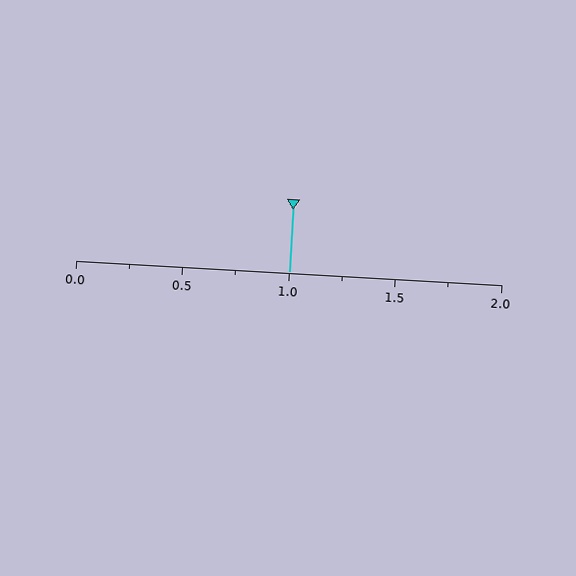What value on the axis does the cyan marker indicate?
The marker indicates approximately 1.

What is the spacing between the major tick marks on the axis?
The major ticks are spaced 0.5 apart.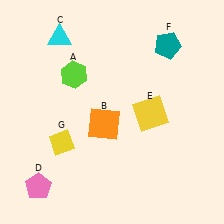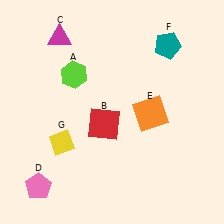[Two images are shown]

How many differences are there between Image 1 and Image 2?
There are 3 differences between the two images.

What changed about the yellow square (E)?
In Image 1, E is yellow. In Image 2, it changed to orange.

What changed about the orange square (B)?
In Image 1, B is orange. In Image 2, it changed to red.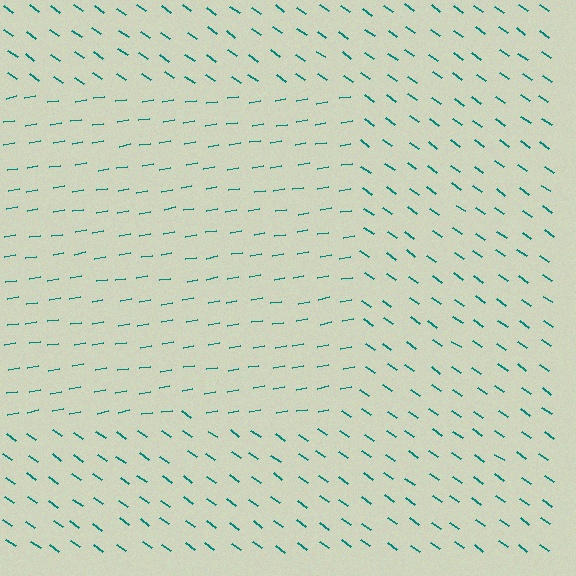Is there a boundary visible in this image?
Yes, there is a texture boundary formed by a change in line orientation.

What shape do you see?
I see a rectangle.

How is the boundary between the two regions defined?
The boundary is defined purely by a change in line orientation (approximately 45 degrees difference). All lines are the same color and thickness.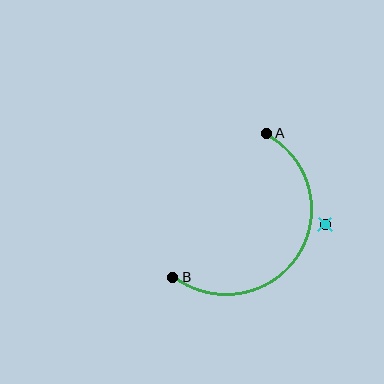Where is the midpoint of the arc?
The arc midpoint is the point on the curve farthest from the straight line joining A and B. It sits to the right of that line.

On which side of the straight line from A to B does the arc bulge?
The arc bulges to the right of the straight line connecting A and B.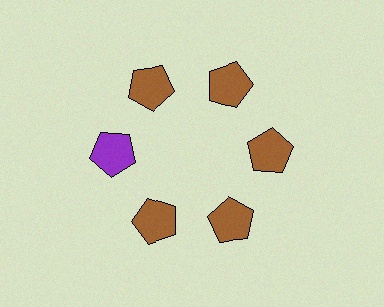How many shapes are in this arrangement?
There are 6 shapes arranged in a ring pattern.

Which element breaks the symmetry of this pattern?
The purple pentagon at roughly the 9 o'clock position breaks the symmetry. All other shapes are brown pentagons.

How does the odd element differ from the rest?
It has a different color: purple instead of brown.